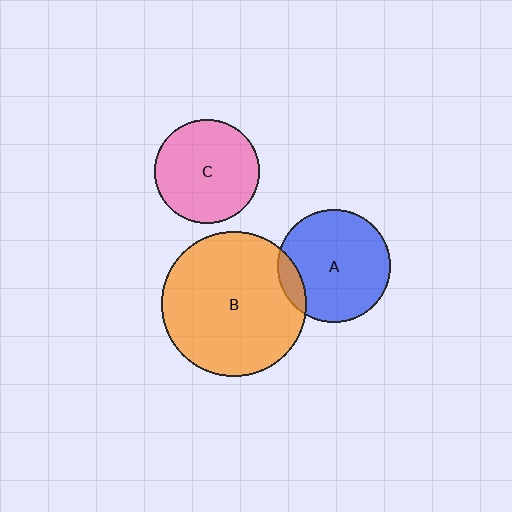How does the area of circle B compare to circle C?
Approximately 1.9 times.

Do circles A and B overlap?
Yes.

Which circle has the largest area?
Circle B (orange).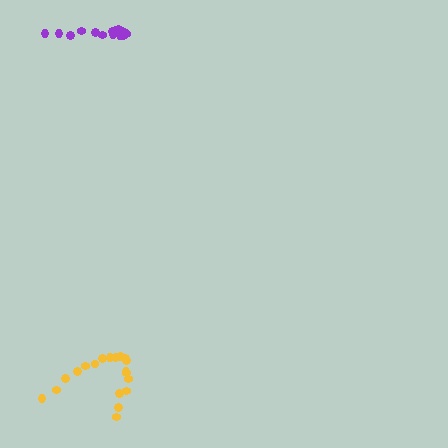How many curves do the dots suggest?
There are 2 distinct paths.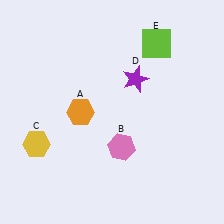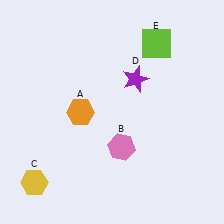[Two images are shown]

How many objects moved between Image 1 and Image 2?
1 object moved between the two images.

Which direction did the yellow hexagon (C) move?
The yellow hexagon (C) moved down.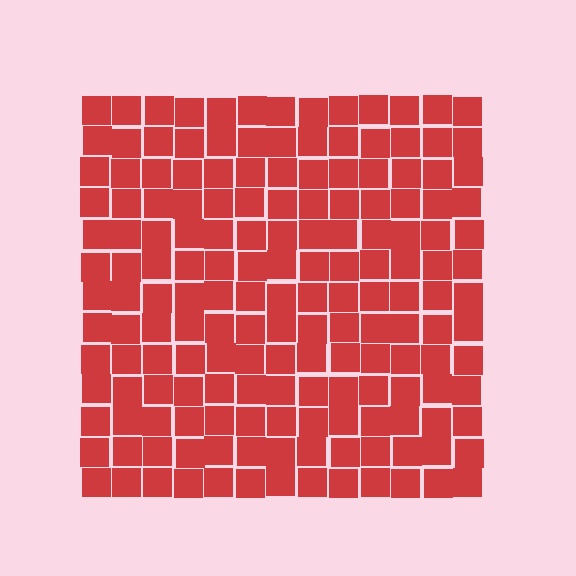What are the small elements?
The small elements are squares.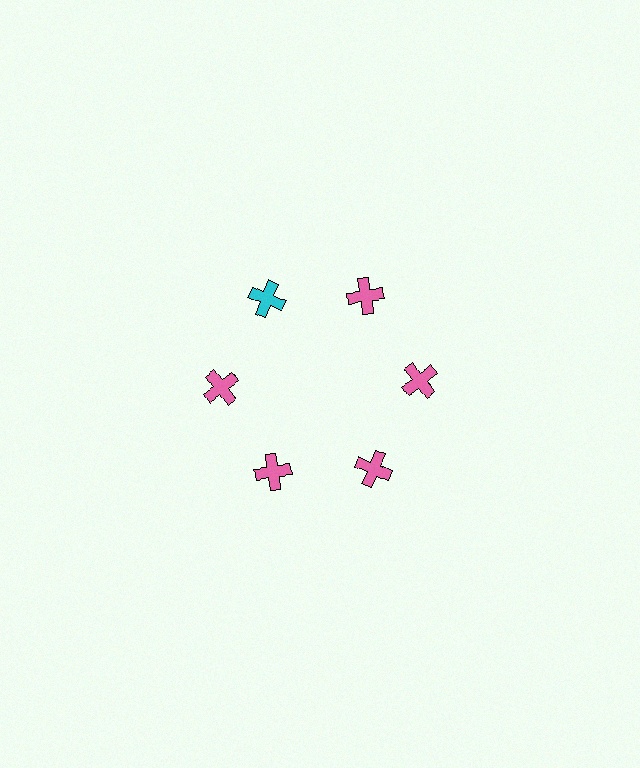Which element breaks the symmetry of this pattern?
The cyan cross at roughly the 11 o'clock position breaks the symmetry. All other shapes are pink crosses.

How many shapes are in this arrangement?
There are 6 shapes arranged in a ring pattern.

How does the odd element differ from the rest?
It has a different color: cyan instead of pink.